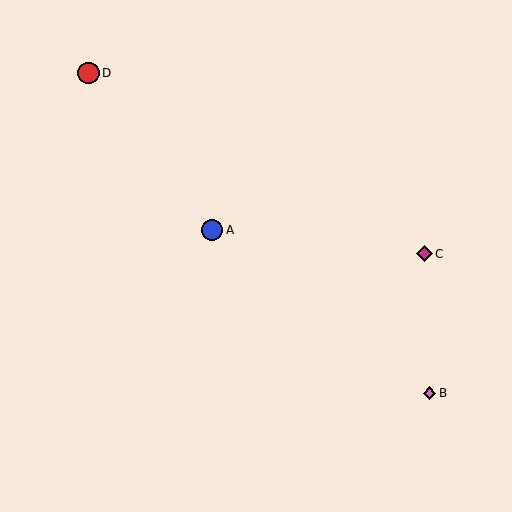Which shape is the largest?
The red circle (labeled D) is the largest.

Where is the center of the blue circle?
The center of the blue circle is at (212, 230).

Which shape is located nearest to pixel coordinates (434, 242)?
The magenta diamond (labeled C) at (424, 254) is nearest to that location.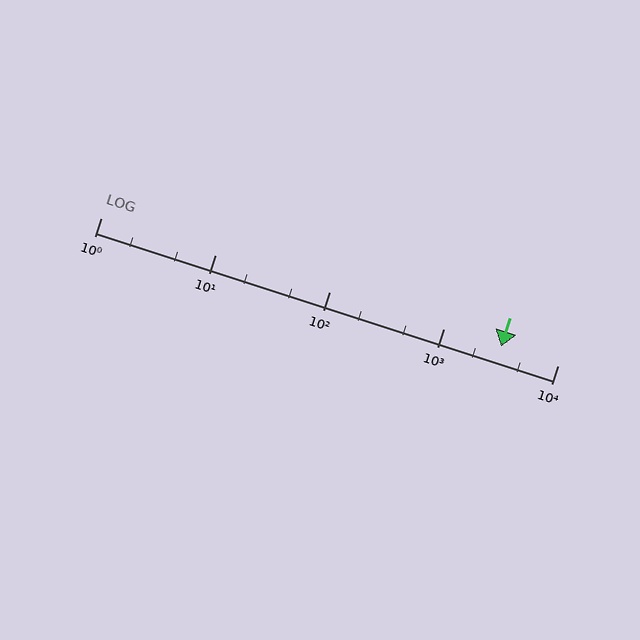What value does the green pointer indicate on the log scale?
The pointer indicates approximately 3200.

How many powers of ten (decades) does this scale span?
The scale spans 4 decades, from 1 to 10000.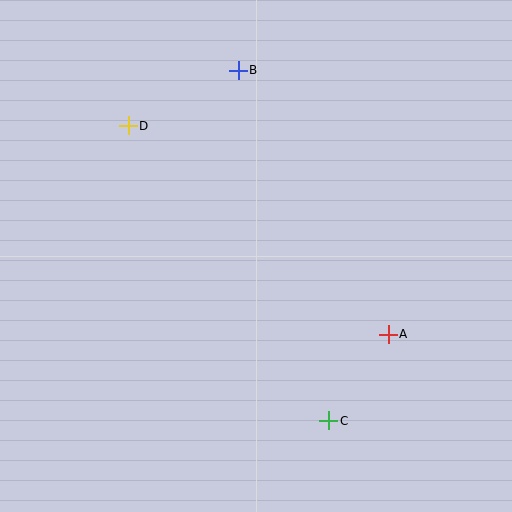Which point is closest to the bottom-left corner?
Point C is closest to the bottom-left corner.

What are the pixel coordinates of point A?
Point A is at (388, 334).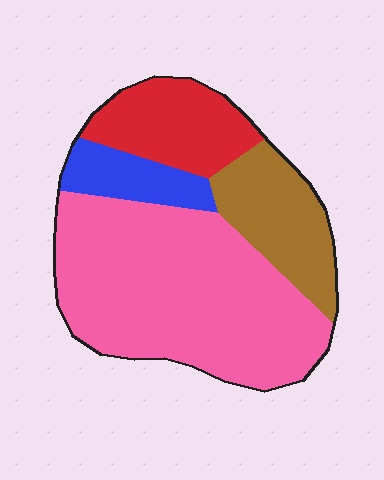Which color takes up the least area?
Blue, at roughly 10%.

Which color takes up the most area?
Pink, at roughly 55%.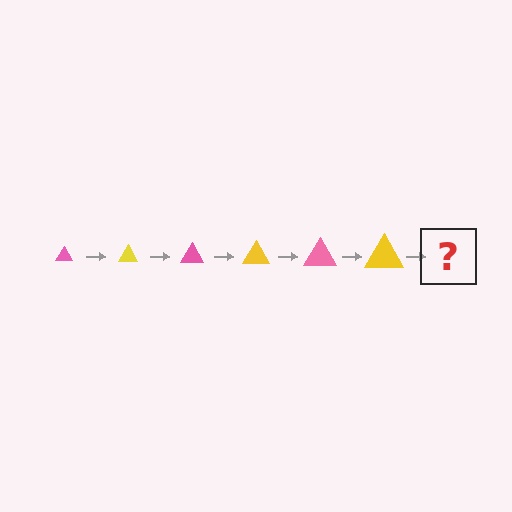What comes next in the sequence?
The next element should be a pink triangle, larger than the previous one.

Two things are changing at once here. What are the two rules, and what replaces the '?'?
The two rules are that the triangle grows larger each step and the color cycles through pink and yellow. The '?' should be a pink triangle, larger than the previous one.